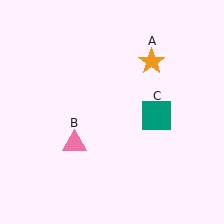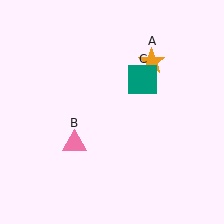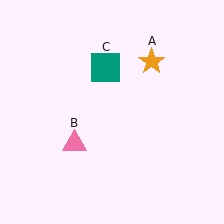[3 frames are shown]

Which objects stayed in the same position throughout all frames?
Orange star (object A) and pink triangle (object B) remained stationary.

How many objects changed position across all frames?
1 object changed position: teal square (object C).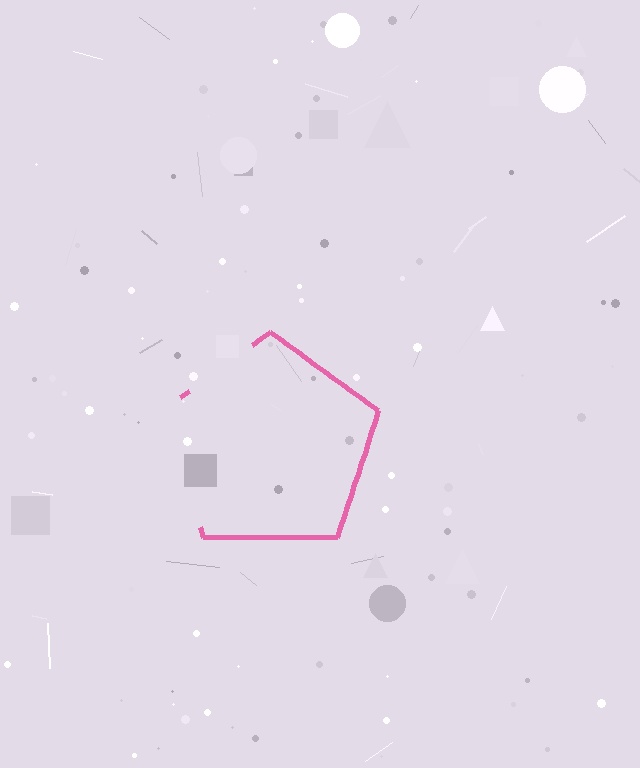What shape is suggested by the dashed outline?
The dashed outline suggests a pentagon.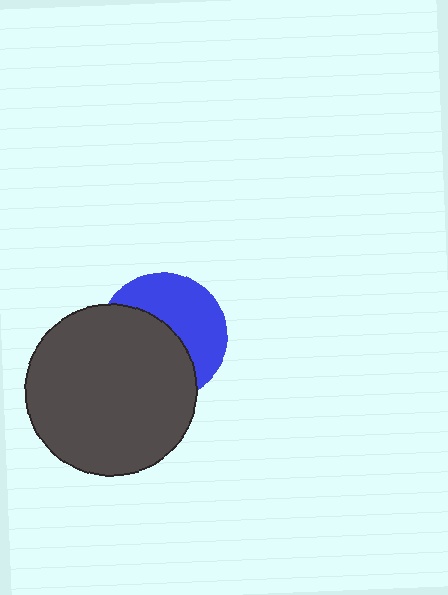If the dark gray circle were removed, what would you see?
You would see the complete blue circle.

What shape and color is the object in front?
The object in front is a dark gray circle.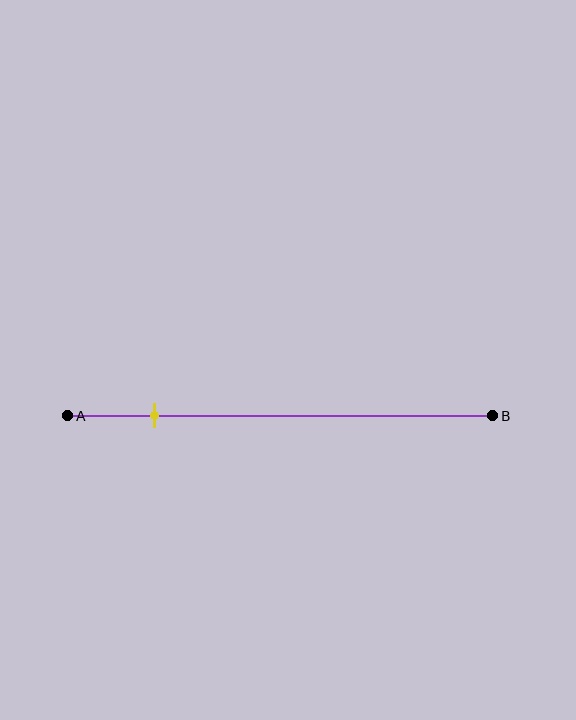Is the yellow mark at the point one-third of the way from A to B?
No, the mark is at about 20% from A, not at the 33% one-third point.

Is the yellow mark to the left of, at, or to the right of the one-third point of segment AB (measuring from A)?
The yellow mark is to the left of the one-third point of segment AB.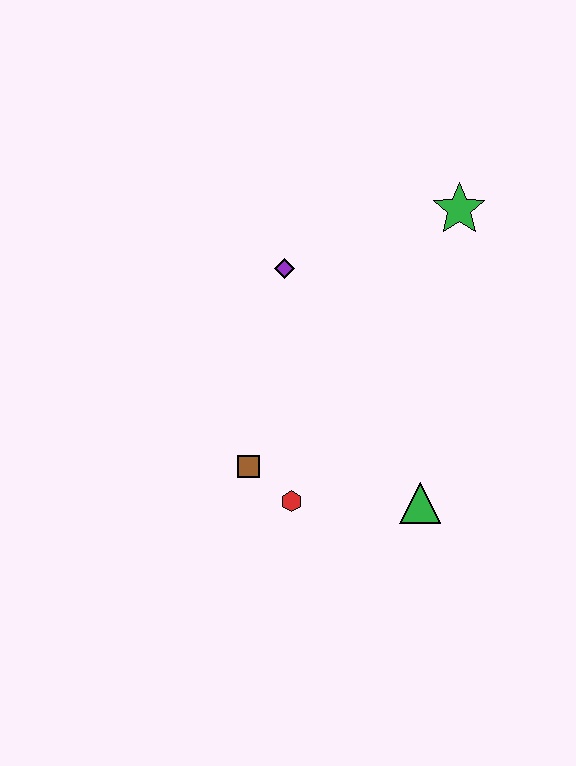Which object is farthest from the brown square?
The green star is farthest from the brown square.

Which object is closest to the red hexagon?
The brown square is closest to the red hexagon.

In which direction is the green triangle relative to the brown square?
The green triangle is to the right of the brown square.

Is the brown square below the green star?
Yes